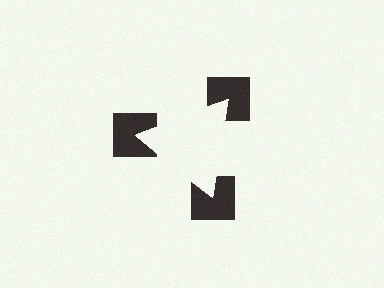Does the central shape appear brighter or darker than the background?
It typically appears slightly brighter than the background, even though no actual brightness change is drawn.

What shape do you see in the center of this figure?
An illusory triangle — its edges are inferred from the aligned wedge cuts in the notched squares, not physically drawn.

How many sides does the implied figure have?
3 sides.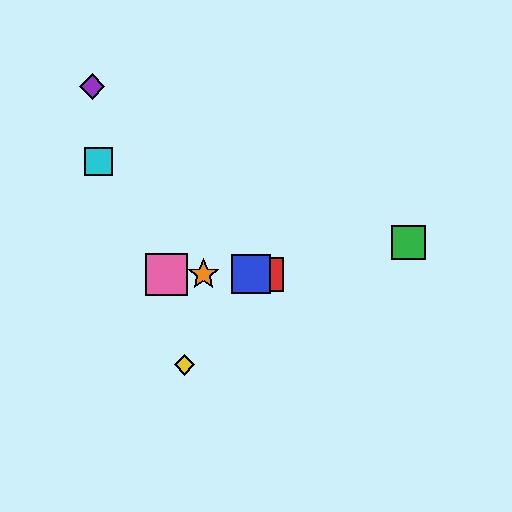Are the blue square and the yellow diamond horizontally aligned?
No, the blue square is at y≈274 and the yellow diamond is at y≈365.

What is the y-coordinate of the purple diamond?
The purple diamond is at y≈86.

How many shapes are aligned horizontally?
4 shapes (the red square, the blue square, the orange star, the pink square) are aligned horizontally.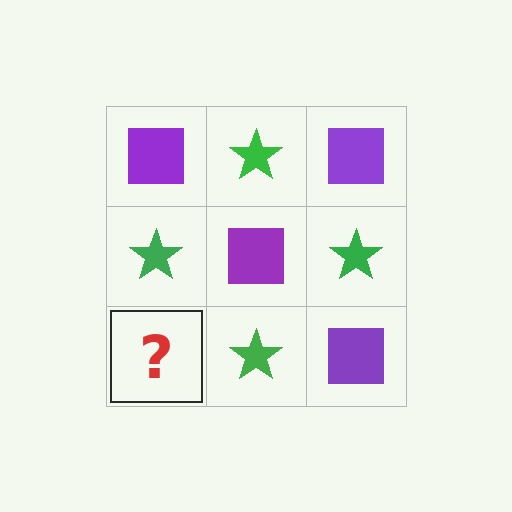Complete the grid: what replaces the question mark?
The question mark should be replaced with a purple square.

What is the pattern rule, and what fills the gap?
The rule is that it alternates purple square and green star in a checkerboard pattern. The gap should be filled with a purple square.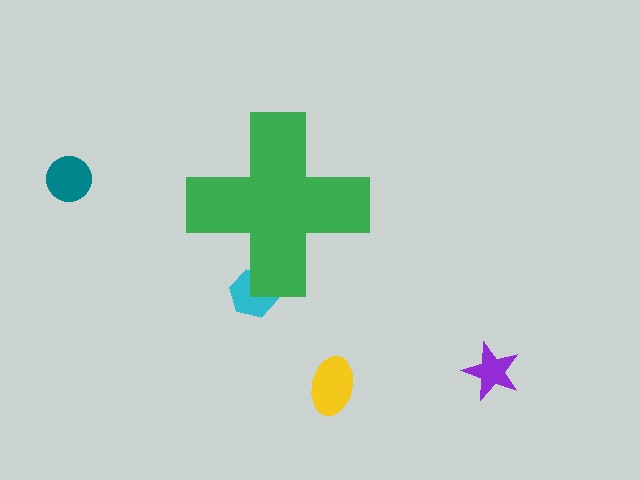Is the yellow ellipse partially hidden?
No, the yellow ellipse is fully visible.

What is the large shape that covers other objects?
A green cross.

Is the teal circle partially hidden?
No, the teal circle is fully visible.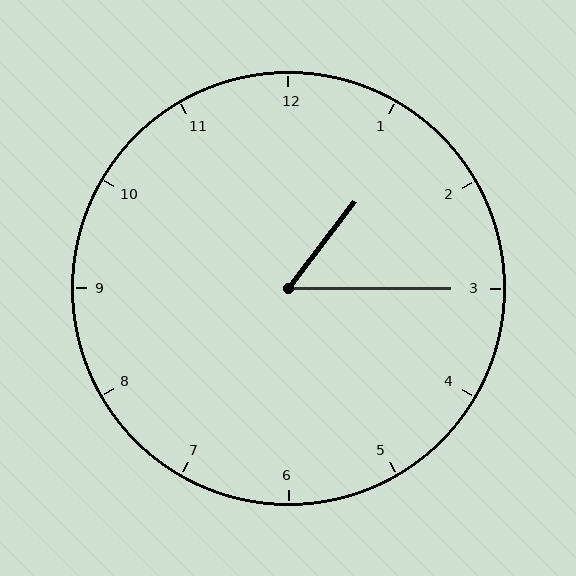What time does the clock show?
1:15.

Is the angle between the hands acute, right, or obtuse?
It is acute.